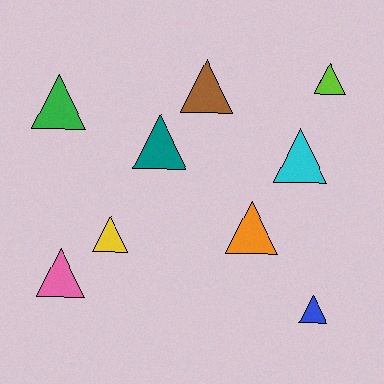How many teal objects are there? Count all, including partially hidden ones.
There is 1 teal object.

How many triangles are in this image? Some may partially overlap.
There are 9 triangles.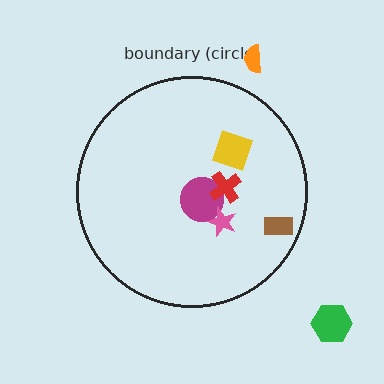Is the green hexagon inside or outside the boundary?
Outside.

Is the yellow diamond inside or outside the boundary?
Inside.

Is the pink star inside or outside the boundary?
Inside.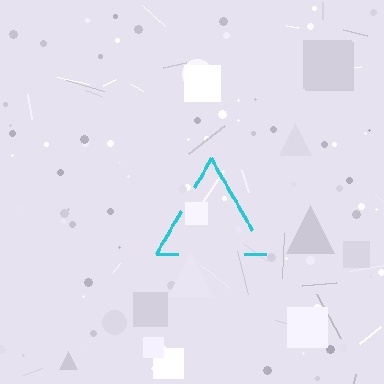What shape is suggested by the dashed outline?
The dashed outline suggests a triangle.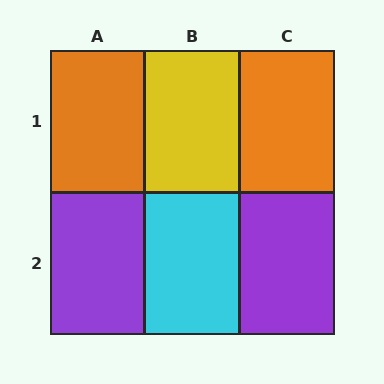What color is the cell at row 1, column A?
Orange.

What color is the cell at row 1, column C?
Orange.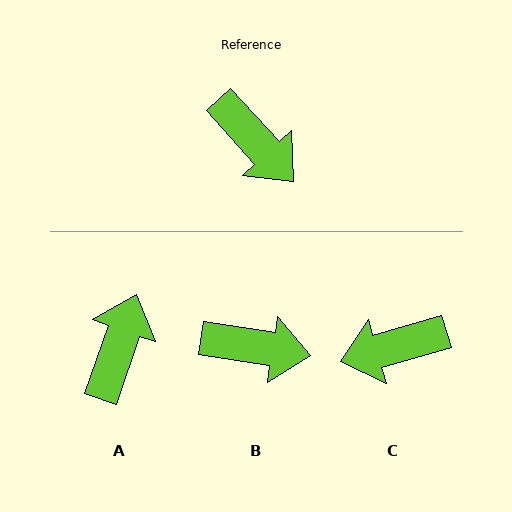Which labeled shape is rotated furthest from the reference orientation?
A, about 118 degrees away.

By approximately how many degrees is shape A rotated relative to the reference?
Approximately 118 degrees counter-clockwise.